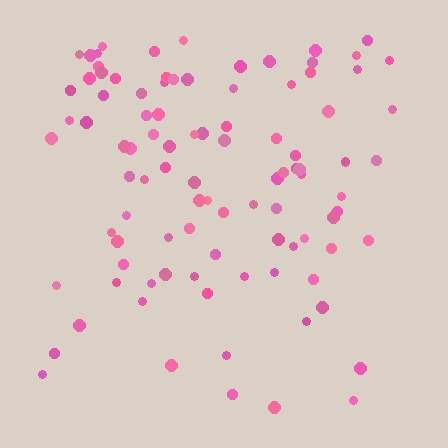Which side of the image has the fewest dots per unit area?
The bottom.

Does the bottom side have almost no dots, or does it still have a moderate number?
Still a moderate number, just noticeably fewer than the top.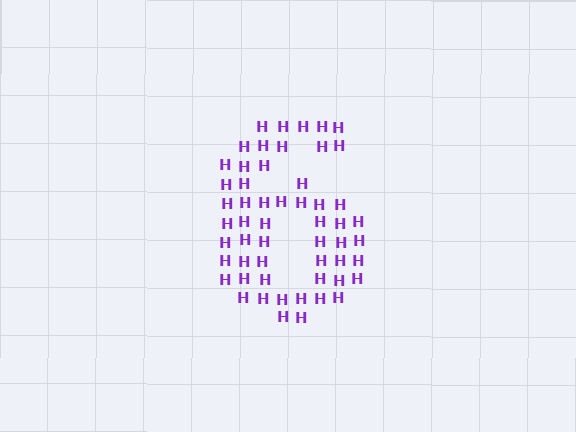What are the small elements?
The small elements are letter H's.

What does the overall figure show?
The overall figure shows the digit 6.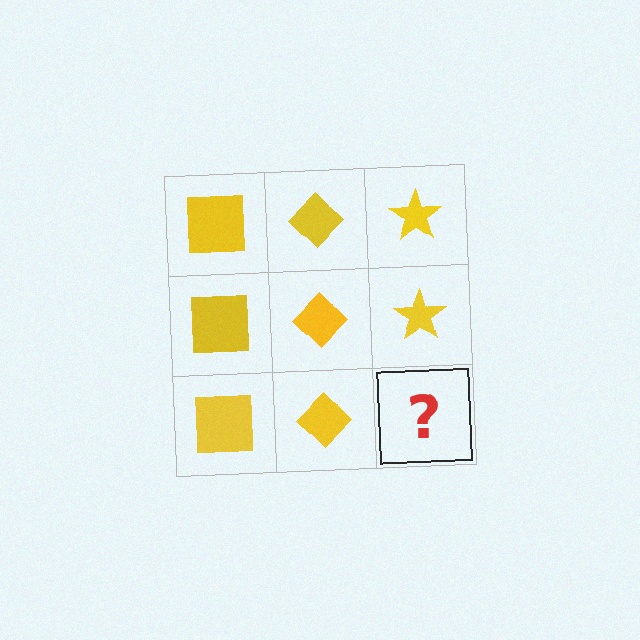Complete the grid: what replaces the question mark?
The question mark should be replaced with a yellow star.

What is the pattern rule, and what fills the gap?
The rule is that each column has a consistent shape. The gap should be filled with a yellow star.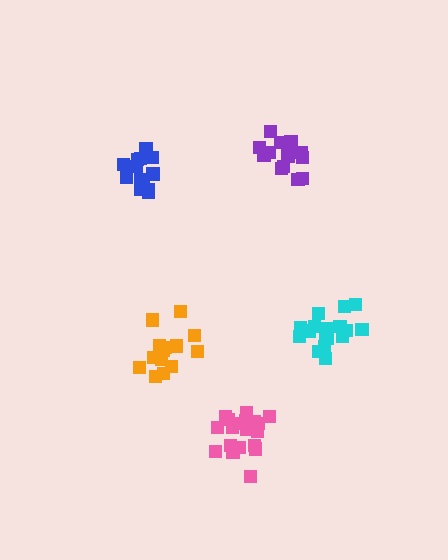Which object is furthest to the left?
The blue cluster is leftmost.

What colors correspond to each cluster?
The clusters are colored: purple, orange, blue, pink, cyan.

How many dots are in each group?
Group 1: 14 dots, Group 2: 14 dots, Group 3: 13 dots, Group 4: 19 dots, Group 5: 17 dots (77 total).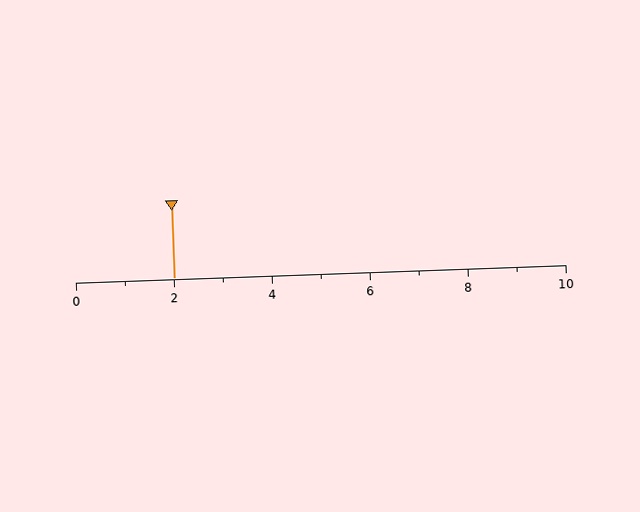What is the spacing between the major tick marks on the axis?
The major ticks are spaced 2 apart.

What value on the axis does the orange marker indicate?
The marker indicates approximately 2.